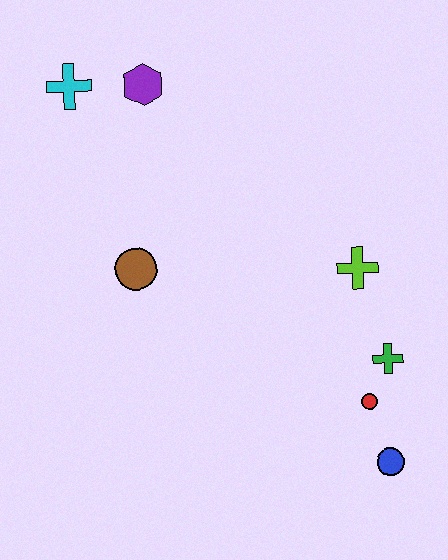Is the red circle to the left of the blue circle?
Yes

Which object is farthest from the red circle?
The cyan cross is farthest from the red circle.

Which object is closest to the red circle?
The green cross is closest to the red circle.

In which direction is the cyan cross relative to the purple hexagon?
The cyan cross is to the left of the purple hexagon.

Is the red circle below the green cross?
Yes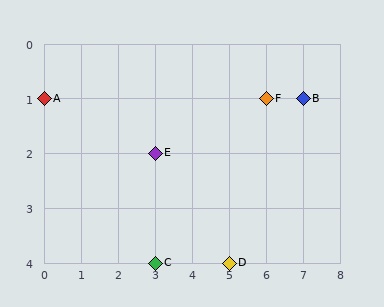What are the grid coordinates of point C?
Point C is at grid coordinates (3, 4).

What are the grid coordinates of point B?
Point B is at grid coordinates (7, 1).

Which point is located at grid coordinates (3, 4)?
Point C is at (3, 4).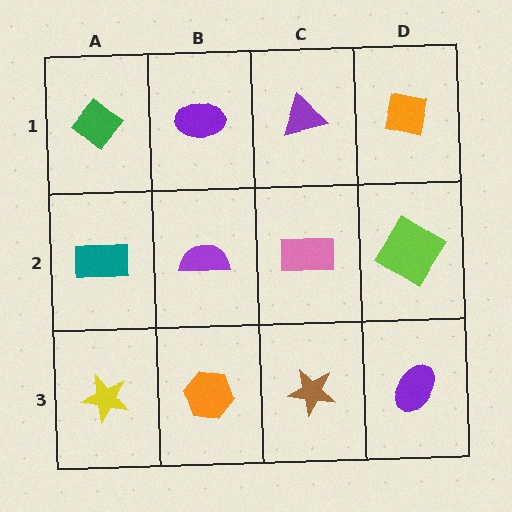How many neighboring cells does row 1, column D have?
2.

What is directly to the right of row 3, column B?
A brown star.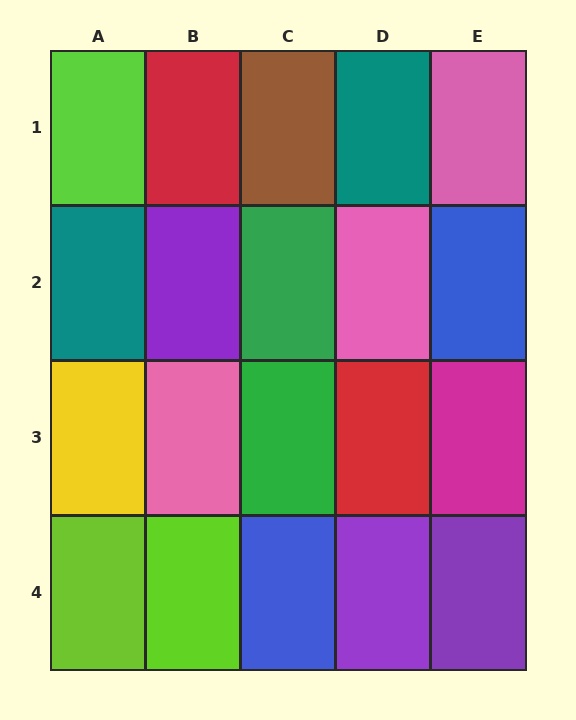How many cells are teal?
2 cells are teal.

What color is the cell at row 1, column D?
Teal.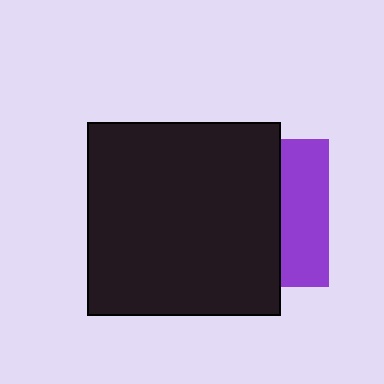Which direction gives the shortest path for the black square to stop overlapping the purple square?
Moving left gives the shortest separation.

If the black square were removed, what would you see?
You would see the complete purple square.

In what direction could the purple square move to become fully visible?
The purple square could move right. That would shift it out from behind the black square entirely.